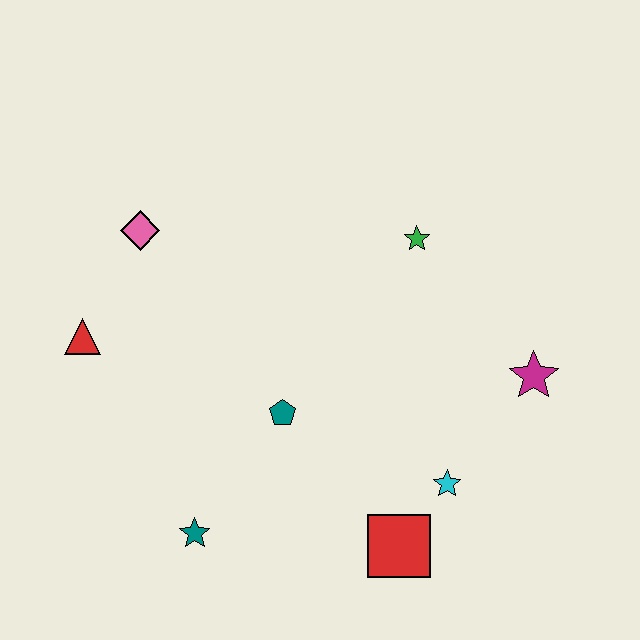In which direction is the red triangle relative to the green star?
The red triangle is to the left of the green star.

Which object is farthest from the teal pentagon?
The magenta star is farthest from the teal pentagon.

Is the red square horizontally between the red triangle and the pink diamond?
No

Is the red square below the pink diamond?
Yes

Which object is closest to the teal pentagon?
The teal star is closest to the teal pentagon.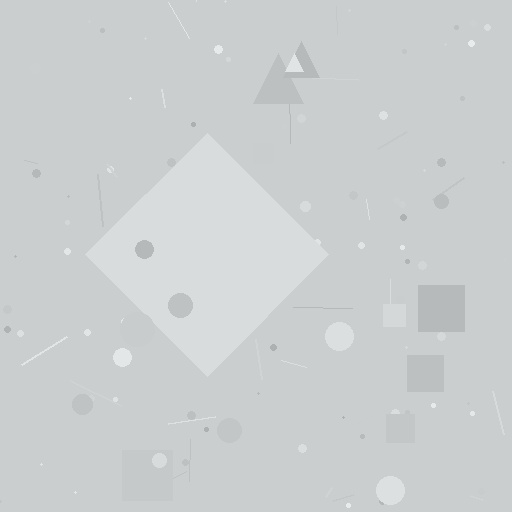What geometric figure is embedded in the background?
A diamond is embedded in the background.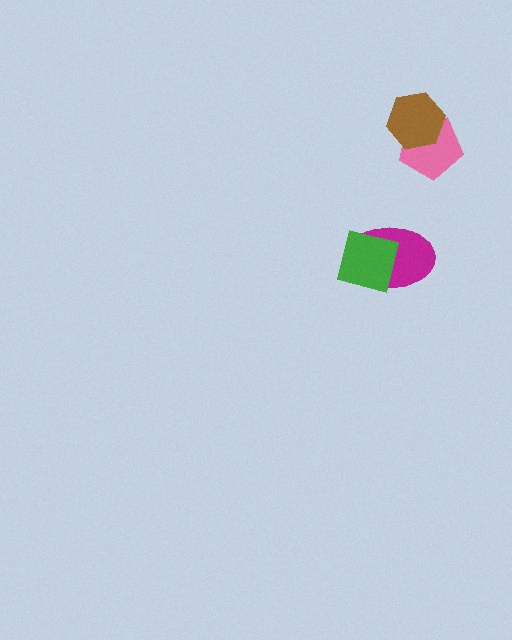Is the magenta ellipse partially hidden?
Yes, it is partially covered by another shape.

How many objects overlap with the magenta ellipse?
1 object overlaps with the magenta ellipse.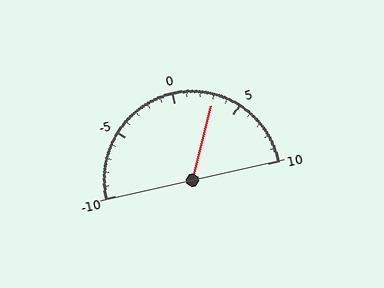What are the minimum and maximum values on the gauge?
The gauge ranges from -10 to 10.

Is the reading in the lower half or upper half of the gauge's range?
The reading is in the upper half of the range (-10 to 10).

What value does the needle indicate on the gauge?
The needle indicates approximately 3.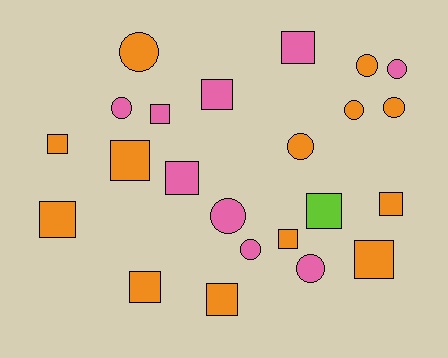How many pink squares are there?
There are 4 pink squares.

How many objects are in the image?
There are 23 objects.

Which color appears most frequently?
Orange, with 13 objects.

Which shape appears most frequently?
Square, with 13 objects.